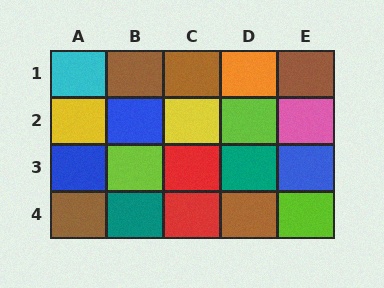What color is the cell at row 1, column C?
Brown.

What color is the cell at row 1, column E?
Brown.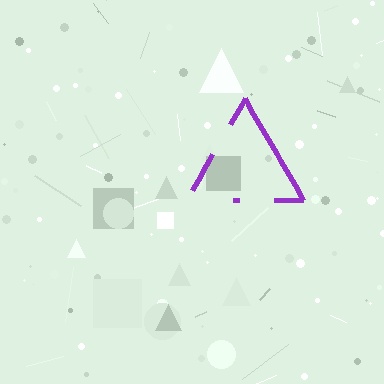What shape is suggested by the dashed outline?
The dashed outline suggests a triangle.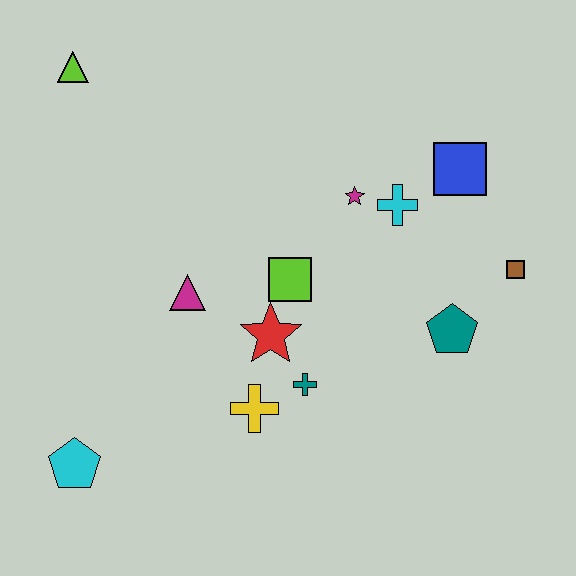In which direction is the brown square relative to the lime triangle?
The brown square is to the right of the lime triangle.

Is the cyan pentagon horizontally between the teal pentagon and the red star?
No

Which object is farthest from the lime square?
The lime triangle is farthest from the lime square.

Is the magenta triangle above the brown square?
No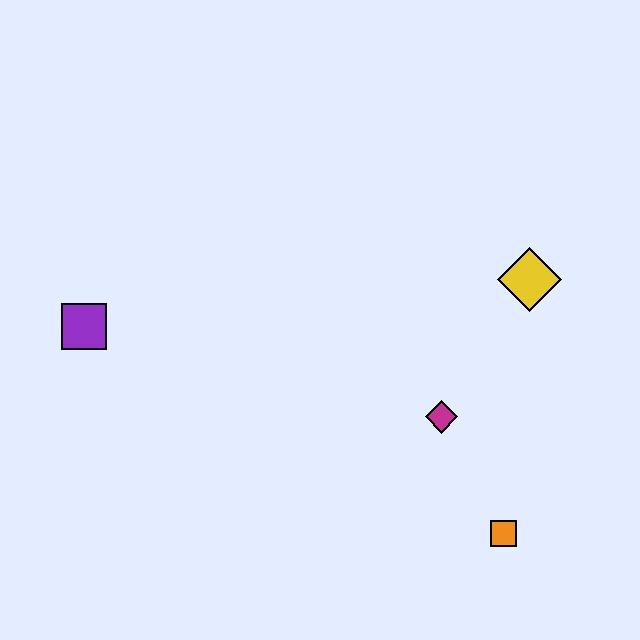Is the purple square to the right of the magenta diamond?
No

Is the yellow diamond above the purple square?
Yes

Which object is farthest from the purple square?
The orange square is farthest from the purple square.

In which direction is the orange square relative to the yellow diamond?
The orange square is below the yellow diamond.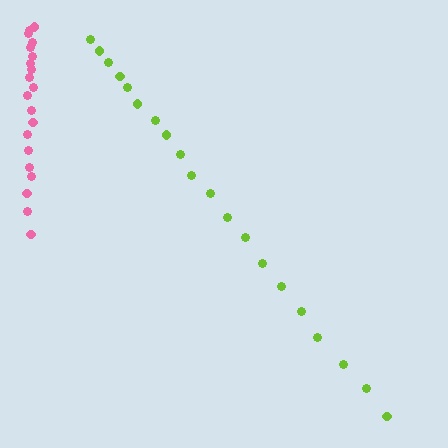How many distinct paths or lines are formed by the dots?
There are 2 distinct paths.